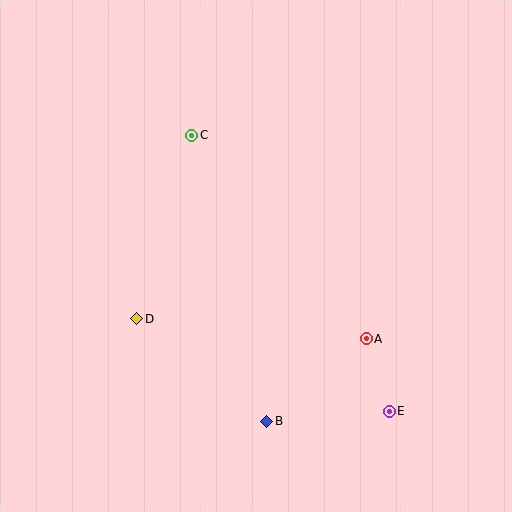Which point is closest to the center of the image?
Point D at (137, 319) is closest to the center.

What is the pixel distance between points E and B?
The distance between E and B is 123 pixels.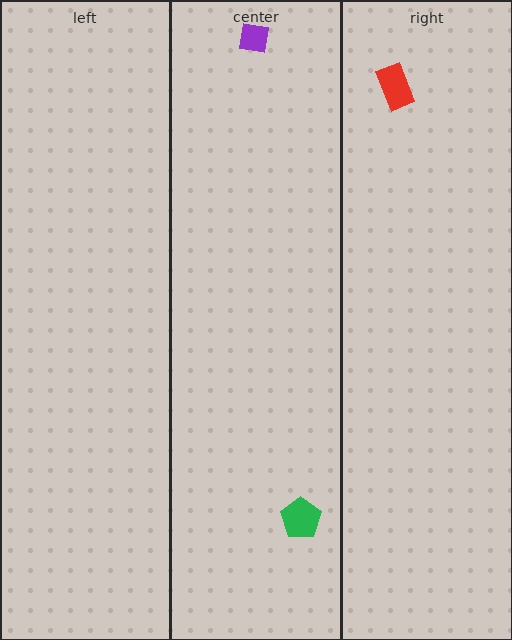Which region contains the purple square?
The center region.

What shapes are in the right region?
The red rectangle.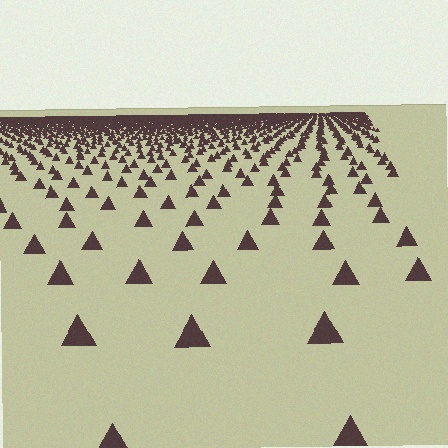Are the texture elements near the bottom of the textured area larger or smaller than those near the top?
Larger. Near the bottom, elements are closer to the viewer and appear at a bigger on-screen size.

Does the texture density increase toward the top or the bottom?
Density increases toward the top.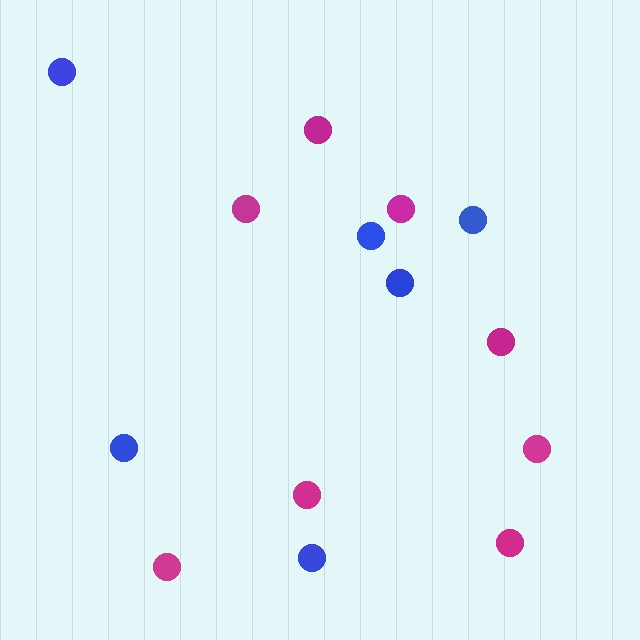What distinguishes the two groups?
There are 2 groups: one group of blue circles (6) and one group of magenta circles (8).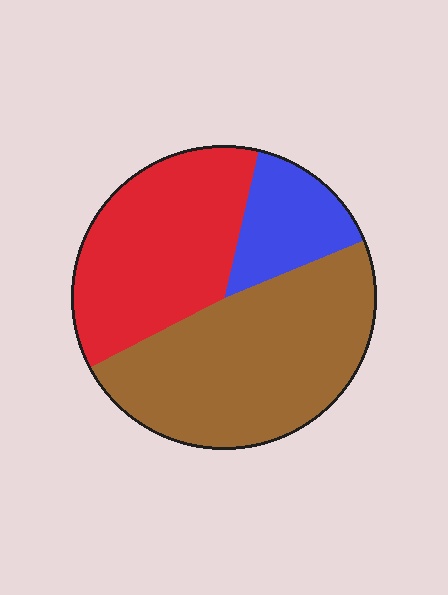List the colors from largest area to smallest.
From largest to smallest: brown, red, blue.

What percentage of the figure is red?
Red takes up about three eighths (3/8) of the figure.